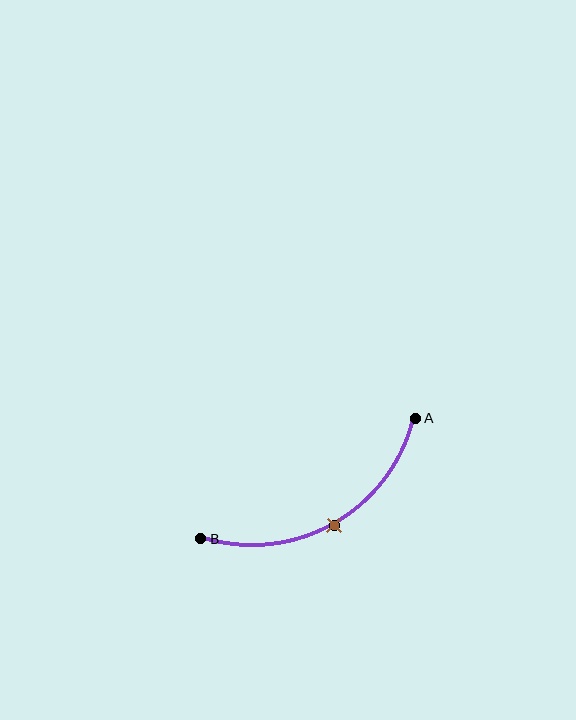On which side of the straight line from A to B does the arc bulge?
The arc bulges below the straight line connecting A and B.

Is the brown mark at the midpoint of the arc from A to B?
Yes. The brown mark lies on the arc at equal arc-length from both A and B — it is the arc midpoint.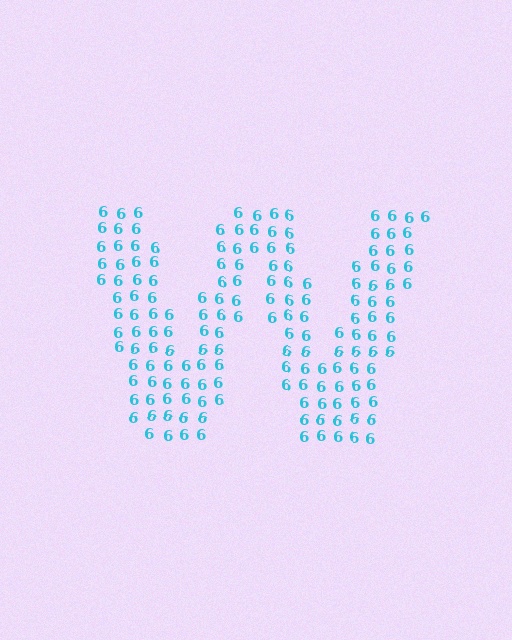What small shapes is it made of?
It is made of small digit 6's.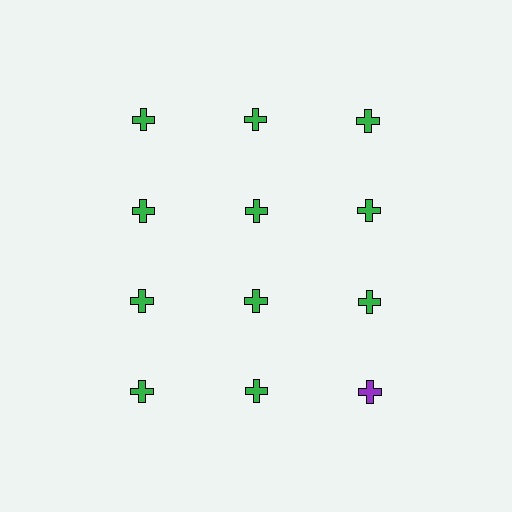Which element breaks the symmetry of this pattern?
The purple cross in the fourth row, center column breaks the symmetry. All other shapes are green crosses.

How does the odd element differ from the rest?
It has a different color: purple instead of green.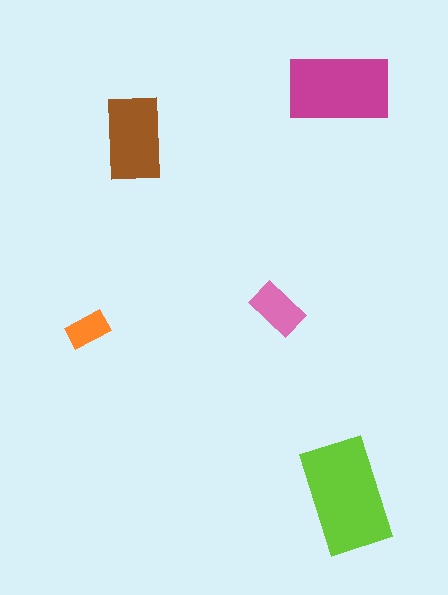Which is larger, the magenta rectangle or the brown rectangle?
The magenta one.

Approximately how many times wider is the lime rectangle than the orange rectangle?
About 2.5 times wider.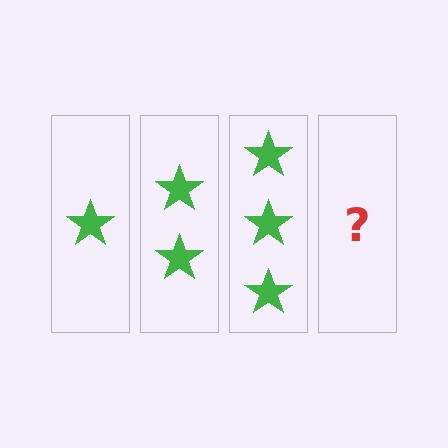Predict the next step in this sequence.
The next step is 4 stars.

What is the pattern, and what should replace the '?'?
The pattern is that each step adds one more star. The '?' should be 4 stars.